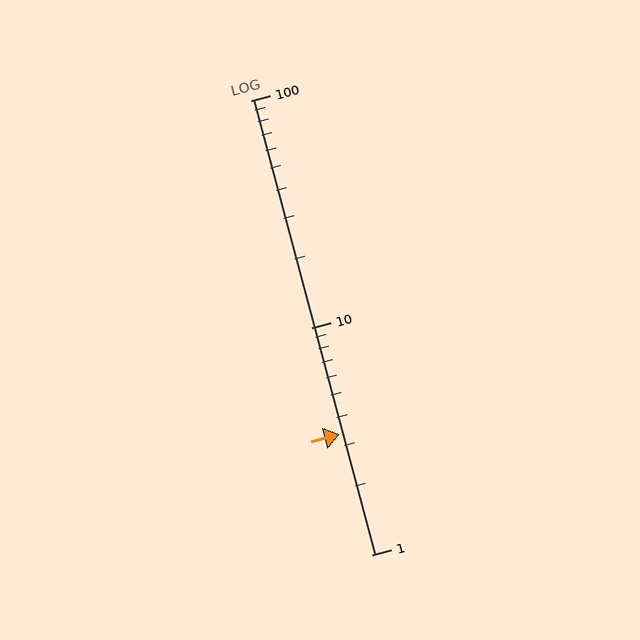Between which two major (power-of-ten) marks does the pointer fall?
The pointer is between 1 and 10.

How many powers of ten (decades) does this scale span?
The scale spans 2 decades, from 1 to 100.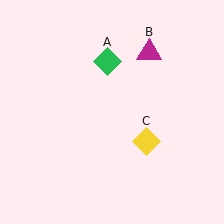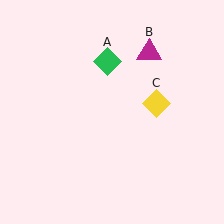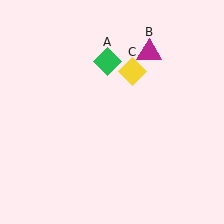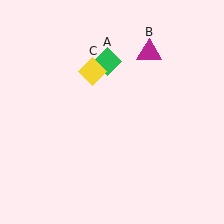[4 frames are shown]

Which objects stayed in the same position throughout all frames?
Green diamond (object A) and magenta triangle (object B) remained stationary.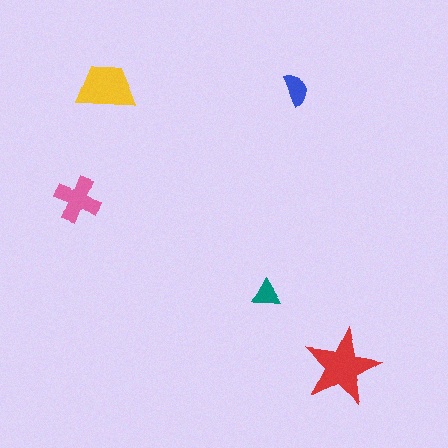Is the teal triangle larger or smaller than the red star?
Smaller.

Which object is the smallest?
The teal triangle.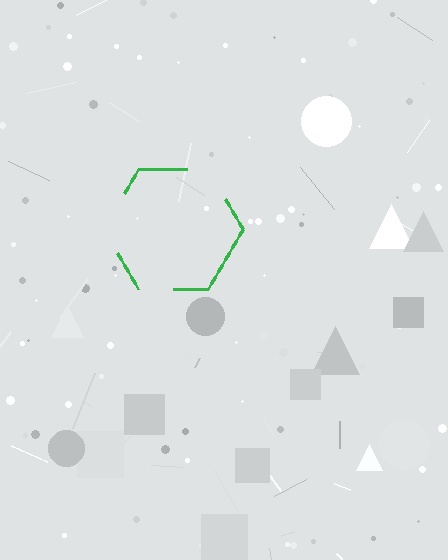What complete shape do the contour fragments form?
The contour fragments form a hexagon.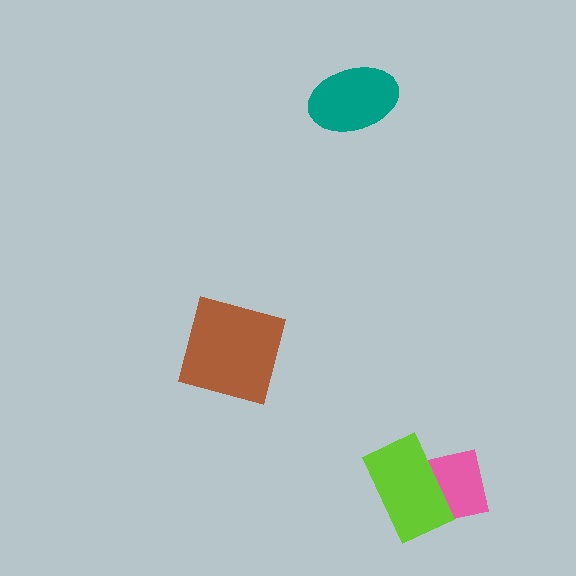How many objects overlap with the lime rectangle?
1 object overlaps with the lime rectangle.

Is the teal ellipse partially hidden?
No, no other shape covers it.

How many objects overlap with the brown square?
0 objects overlap with the brown square.